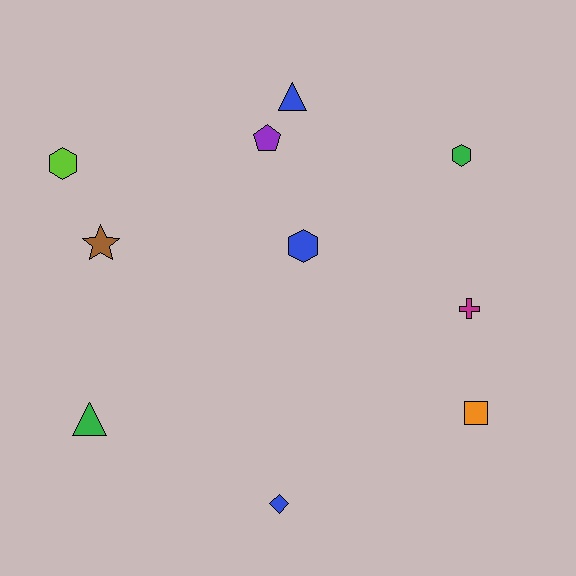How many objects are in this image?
There are 10 objects.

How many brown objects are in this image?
There is 1 brown object.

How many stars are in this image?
There is 1 star.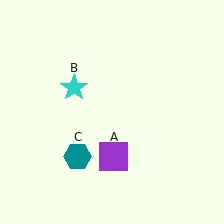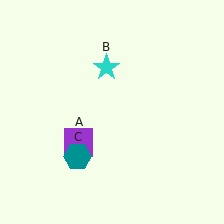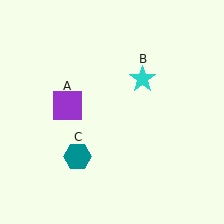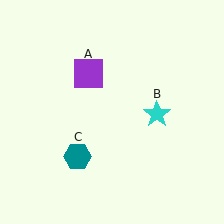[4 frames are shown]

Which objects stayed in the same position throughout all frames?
Teal hexagon (object C) remained stationary.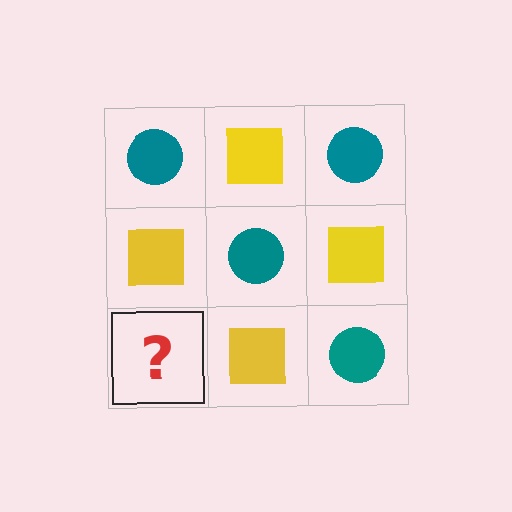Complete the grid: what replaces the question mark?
The question mark should be replaced with a teal circle.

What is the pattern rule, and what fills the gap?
The rule is that it alternates teal circle and yellow square in a checkerboard pattern. The gap should be filled with a teal circle.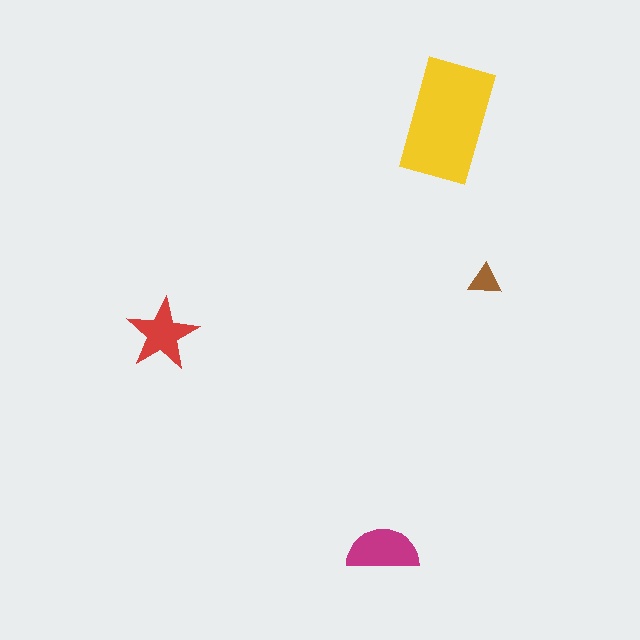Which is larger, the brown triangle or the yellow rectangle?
The yellow rectangle.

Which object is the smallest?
The brown triangle.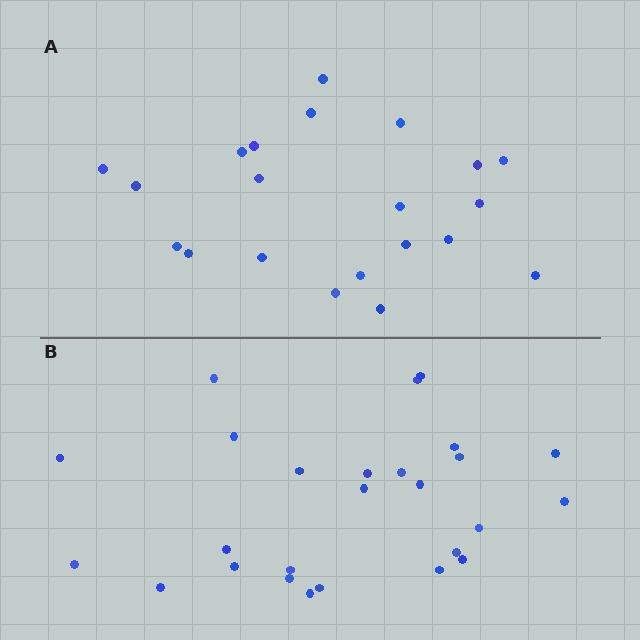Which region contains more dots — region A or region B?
Region B (the bottom region) has more dots.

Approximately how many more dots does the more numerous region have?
Region B has about 5 more dots than region A.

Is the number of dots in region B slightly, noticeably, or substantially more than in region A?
Region B has only slightly more — the two regions are fairly close. The ratio is roughly 1.2 to 1.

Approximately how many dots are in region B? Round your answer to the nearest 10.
About 30 dots. (The exact count is 26, which rounds to 30.)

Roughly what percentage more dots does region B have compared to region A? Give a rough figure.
About 25% more.